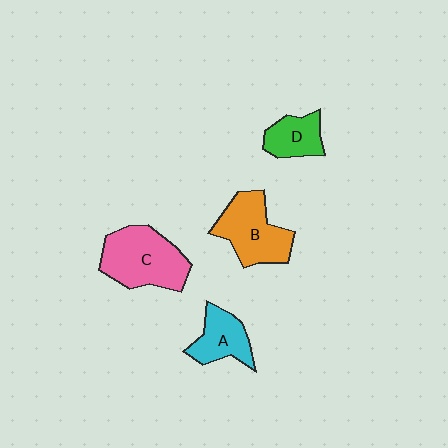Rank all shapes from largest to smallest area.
From largest to smallest: C (pink), B (orange), A (cyan), D (green).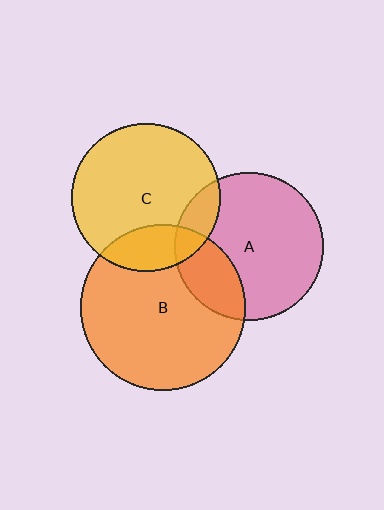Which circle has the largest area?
Circle B (orange).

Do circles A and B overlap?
Yes.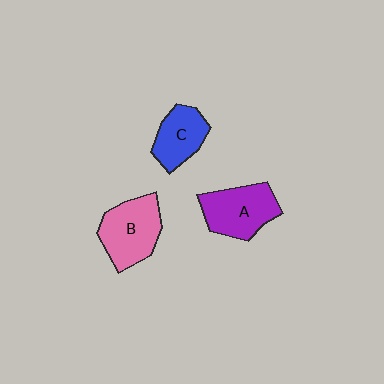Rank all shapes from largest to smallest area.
From largest to smallest: B (pink), A (purple), C (blue).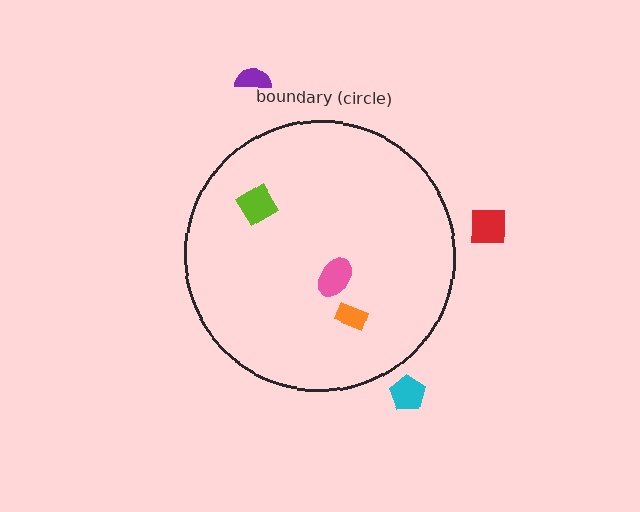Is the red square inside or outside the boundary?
Outside.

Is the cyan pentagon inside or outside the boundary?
Outside.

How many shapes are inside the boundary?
3 inside, 3 outside.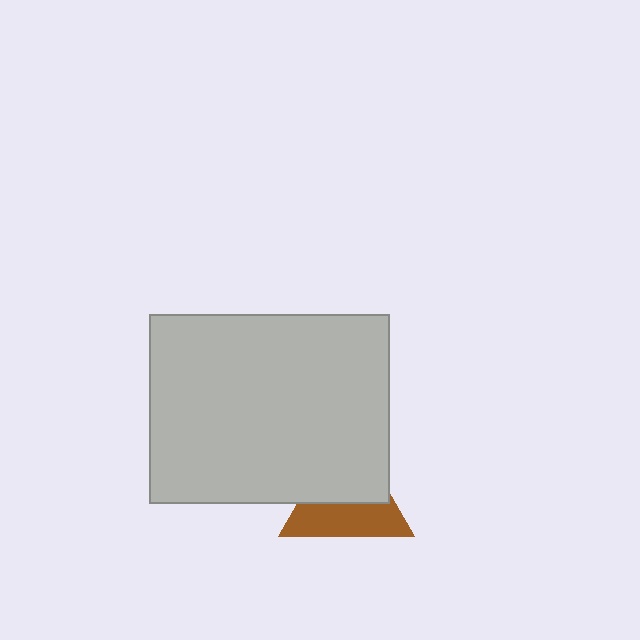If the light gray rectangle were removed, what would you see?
You would see the complete brown triangle.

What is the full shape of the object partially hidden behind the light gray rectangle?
The partially hidden object is a brown triangle.